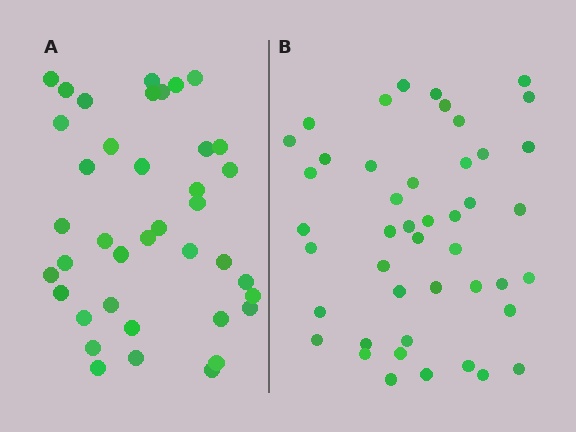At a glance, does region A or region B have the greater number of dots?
Region B (the right region) has more dots.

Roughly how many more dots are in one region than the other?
Region B has about 6 more dots than region A.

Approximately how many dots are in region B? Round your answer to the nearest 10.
About 40 dots. (The exact count is 45, which rounds to 40.)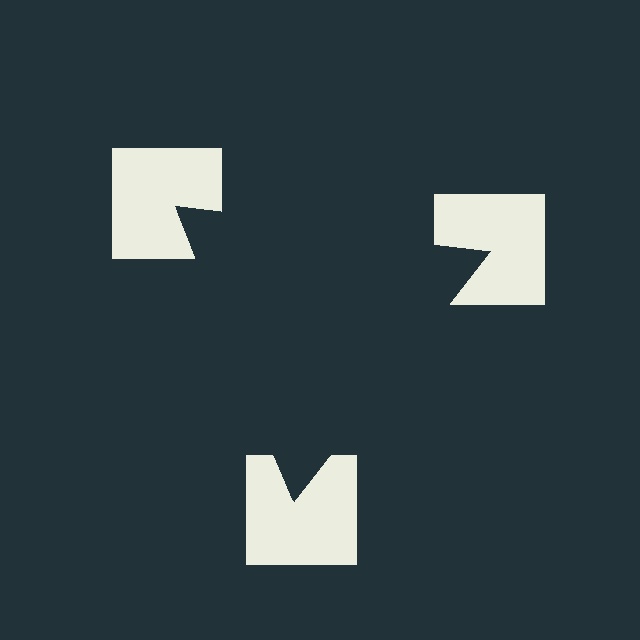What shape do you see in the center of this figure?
An illusory triangle — its edges are inferred from the aligned wedge cuts in the notched squares, not physically drawn.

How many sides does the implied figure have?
3 sides.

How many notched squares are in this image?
There are 3 — one at each vertex of the illusory triangle.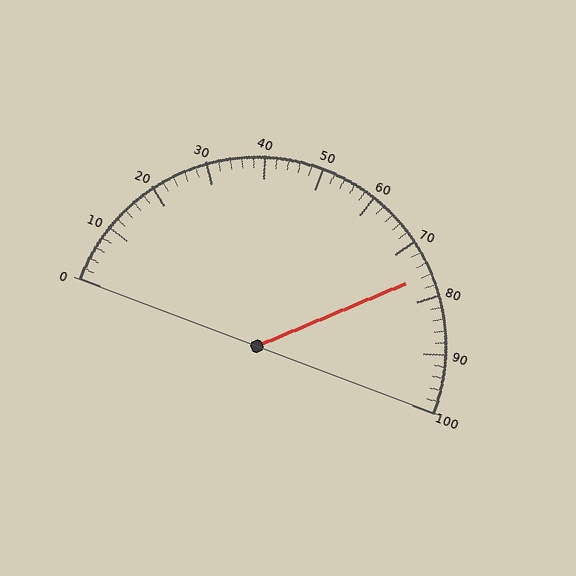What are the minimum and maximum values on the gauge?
The gauge ranges from 0 to 100.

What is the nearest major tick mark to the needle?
The nearest major tick mark is 80.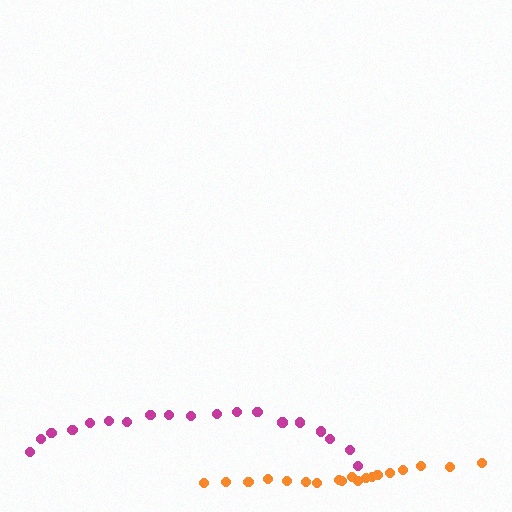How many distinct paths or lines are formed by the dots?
There are 2 distinct paths.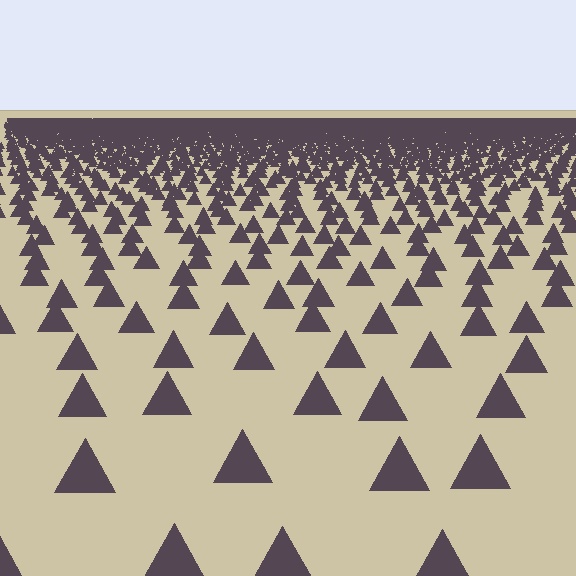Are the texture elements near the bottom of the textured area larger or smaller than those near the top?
Larger. Near the bottom, elements are closer to the viewer and appear at a bigger on-screen size.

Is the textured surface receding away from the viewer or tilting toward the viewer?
The surface is receding away from the viewer. Texture elements get smaller and denser toward the top.